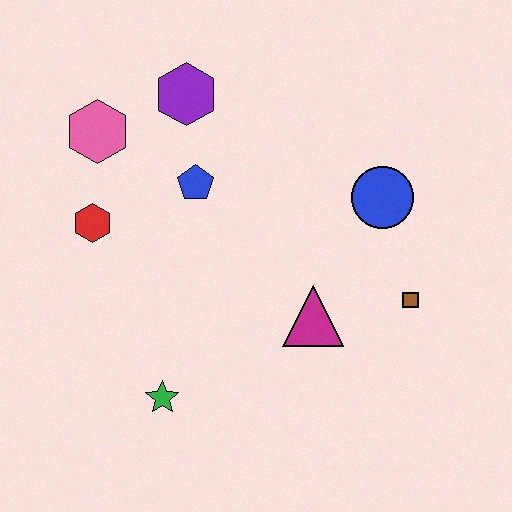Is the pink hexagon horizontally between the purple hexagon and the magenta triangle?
No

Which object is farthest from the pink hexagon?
The brown square is farthest from the pink hexagon.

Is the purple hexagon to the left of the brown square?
Yes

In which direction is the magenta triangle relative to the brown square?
The magenta triangle is to the left of the brown square.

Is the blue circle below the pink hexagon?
Yes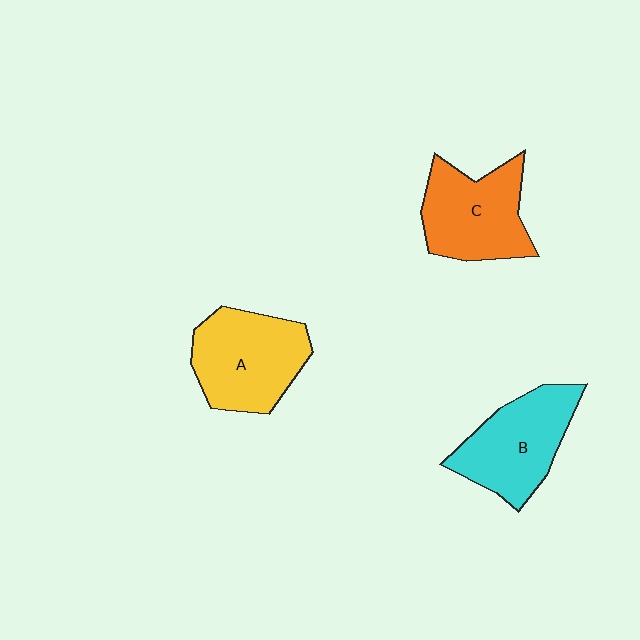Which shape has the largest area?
Shape A (yellow).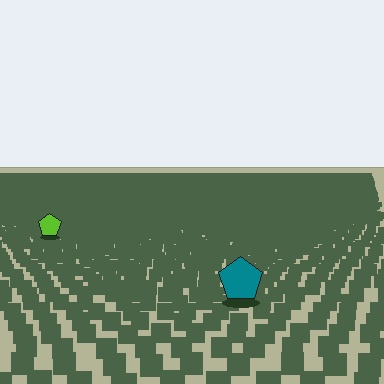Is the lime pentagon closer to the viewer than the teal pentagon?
No. The teal pentagon is closer — you can tell from the texture gradient: the ground texture is coarser near it.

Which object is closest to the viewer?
The teal pentagon is closest. The texture marks near it are larger and more spread out.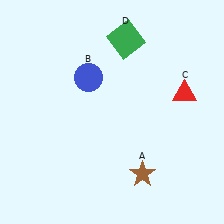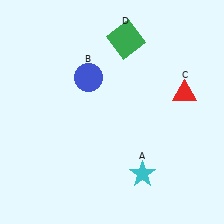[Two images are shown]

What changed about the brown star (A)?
In Image 1, A is brown. In Image 2, it changed to cyan.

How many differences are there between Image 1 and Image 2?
There is 1 difference between the two images.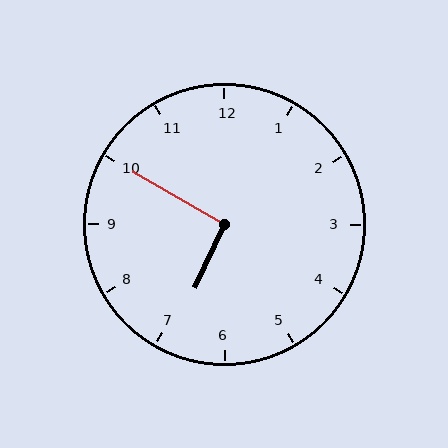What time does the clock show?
6:50.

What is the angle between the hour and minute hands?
Approximately 95 degrees.